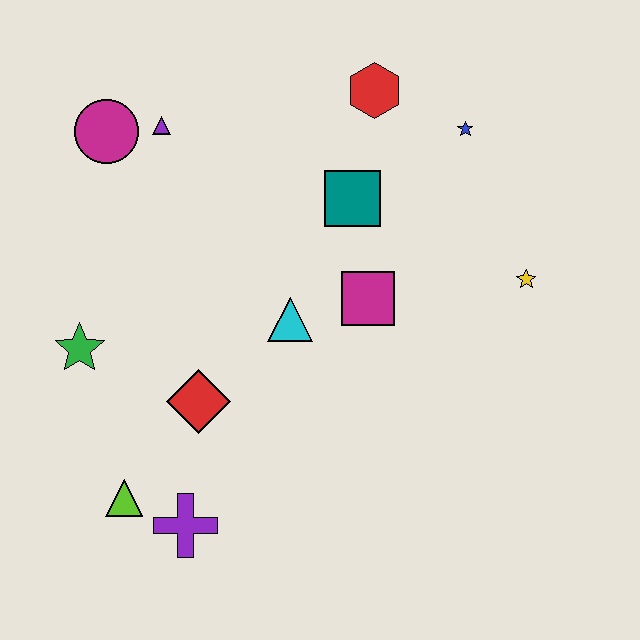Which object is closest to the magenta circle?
The purple triangle is closest to the magenta circle.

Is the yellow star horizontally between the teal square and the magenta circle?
No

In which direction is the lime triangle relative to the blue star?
The lime triangle is below the blue star.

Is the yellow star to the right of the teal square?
Yes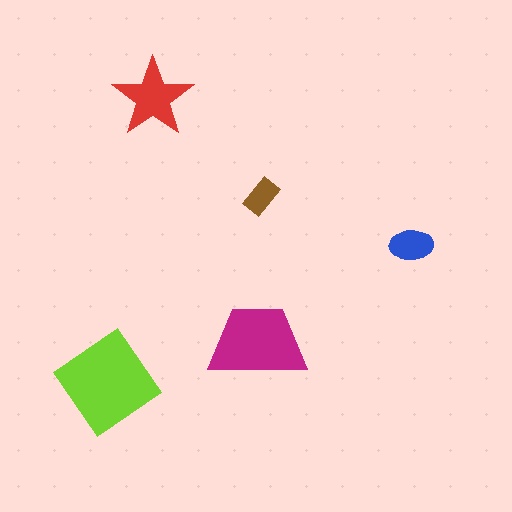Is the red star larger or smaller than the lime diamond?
Smaller.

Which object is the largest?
The lime diamond.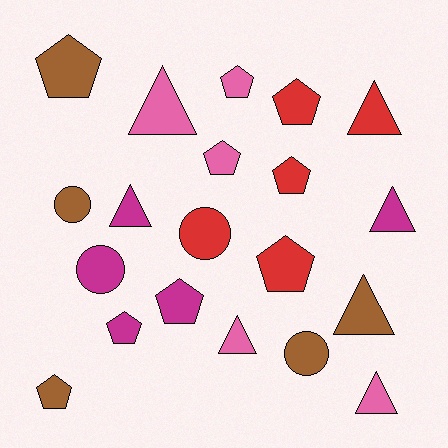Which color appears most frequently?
Magenta, with 5 objects.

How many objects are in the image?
There are 20 objects.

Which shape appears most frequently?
Pentagon, with 9 objects.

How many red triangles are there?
There is 1 red triangle.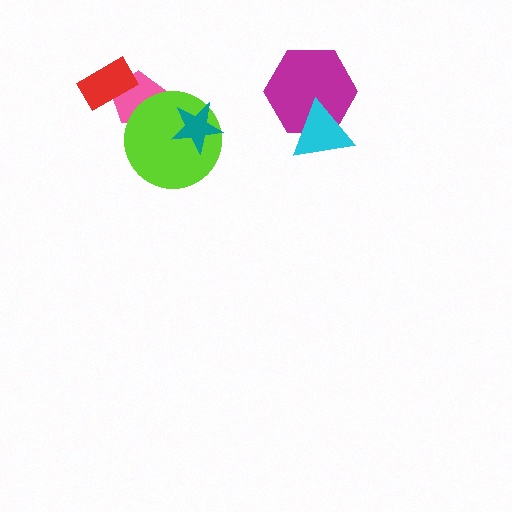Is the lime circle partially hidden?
Yes, it is partially covered by another shape.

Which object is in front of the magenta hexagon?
The cyan triangle is in front of the magenta hexagon.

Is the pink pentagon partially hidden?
Yes, it is partially covered by another shape.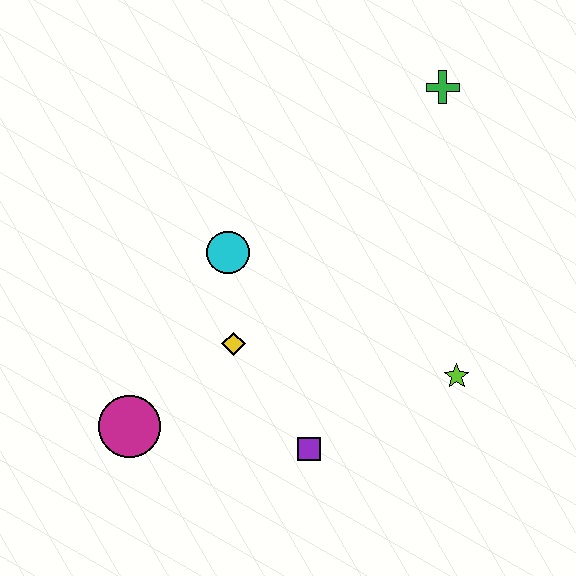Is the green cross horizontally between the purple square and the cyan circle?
No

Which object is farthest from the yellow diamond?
The green cross is farthest from the yellow diamond.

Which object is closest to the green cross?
The cyan circle is closest to the green cross.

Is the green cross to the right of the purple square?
Yes